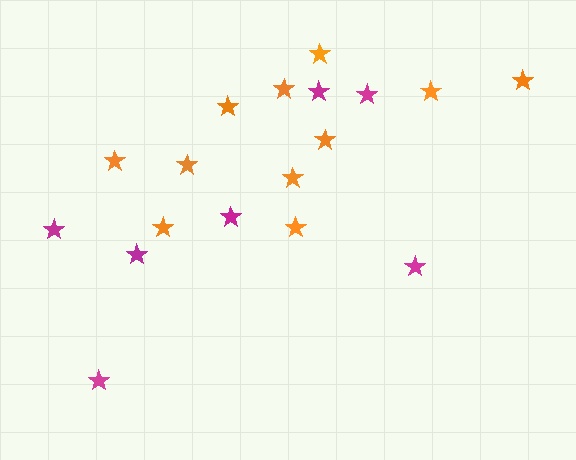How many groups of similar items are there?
There are 2 groups: one group of magenta stars (7) and one group of orange stars (11).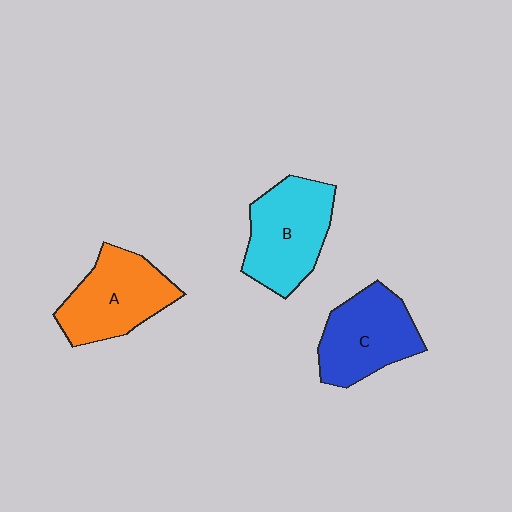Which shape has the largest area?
Shape B (cyan).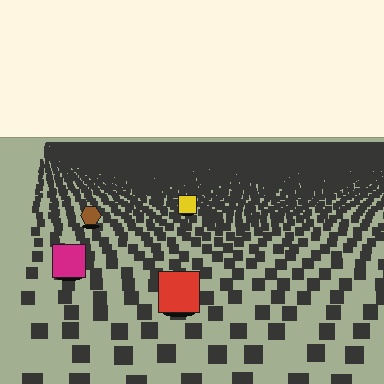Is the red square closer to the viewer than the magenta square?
Yes. The red square is closer — you can tell from the texture gradient: the ground texture is coarser near it.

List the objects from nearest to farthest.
From nearest to farthest: the red square, the magenta square, the brown hexagon, the yellow square.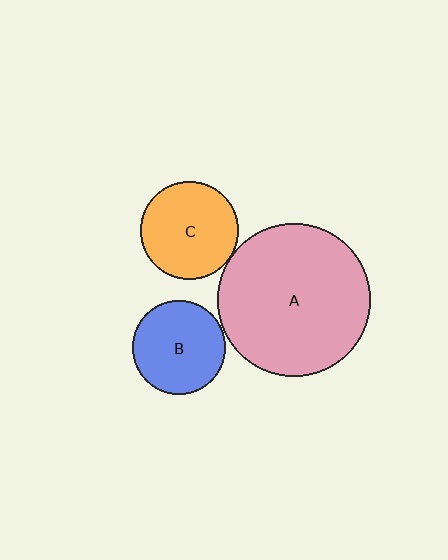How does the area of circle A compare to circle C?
Approximately 2.4 times.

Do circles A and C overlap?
Yes.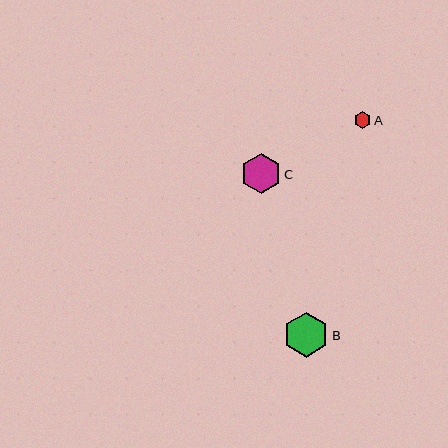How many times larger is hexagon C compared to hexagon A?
Hexagon C is approximately 2.4 times the size of hexagon A.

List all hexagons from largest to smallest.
From largest to smallest: B, C, A.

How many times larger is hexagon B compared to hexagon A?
Hexagon B is approximately 2.7 times the size of hexagon A.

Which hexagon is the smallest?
Hexagon A is the smallest with a size of approximately 17 pixels.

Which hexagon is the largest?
Hexagon B is the largest with a size of approximately 45 pixels.